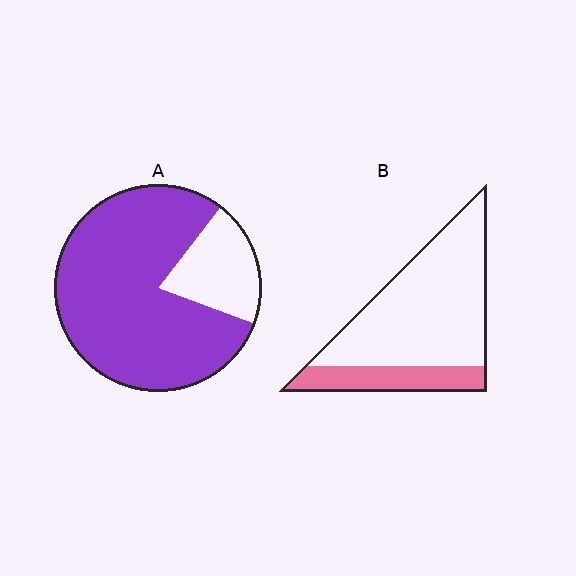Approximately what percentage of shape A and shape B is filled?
A is approximately 80% and B is approximately 25%.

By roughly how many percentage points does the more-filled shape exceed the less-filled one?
By roughly 55 percentage points (A over B).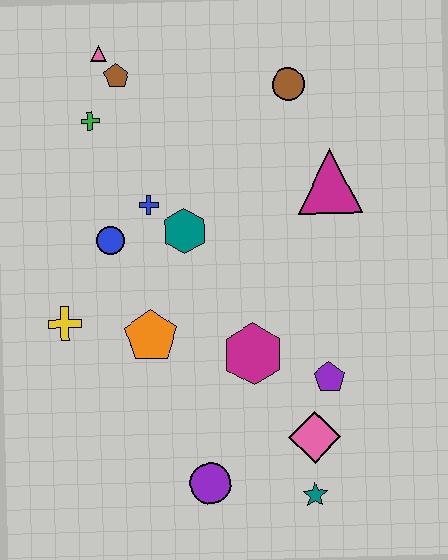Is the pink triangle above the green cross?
Yes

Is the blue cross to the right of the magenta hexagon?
No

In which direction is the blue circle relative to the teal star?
The blue circle is above the teal star.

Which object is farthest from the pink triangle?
The teal star is farthest from the pink triangle.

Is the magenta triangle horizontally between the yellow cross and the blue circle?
No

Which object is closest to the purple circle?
The teal star is closest to the purple circle.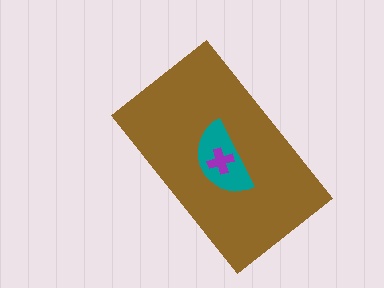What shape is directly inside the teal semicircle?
The purple cross.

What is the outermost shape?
The brown rectangle.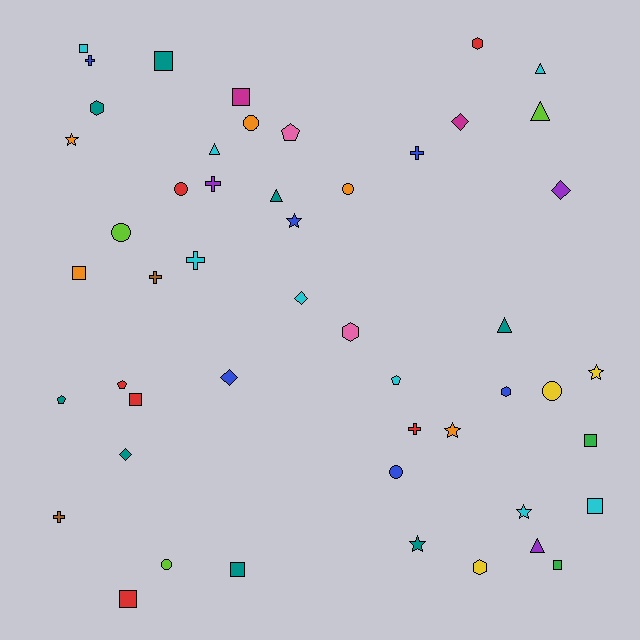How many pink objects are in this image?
There are 2 pink objects.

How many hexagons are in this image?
There are 5 hexagons.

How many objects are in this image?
There are 50 objects.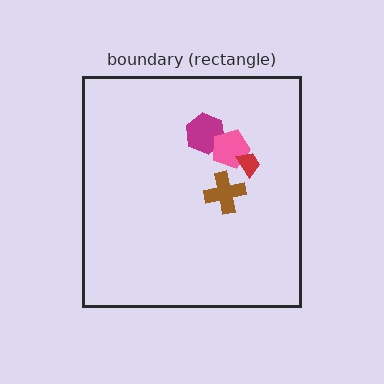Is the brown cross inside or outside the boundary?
Inside.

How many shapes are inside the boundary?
4 inside, 0 outside.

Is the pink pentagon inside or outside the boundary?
Inside.